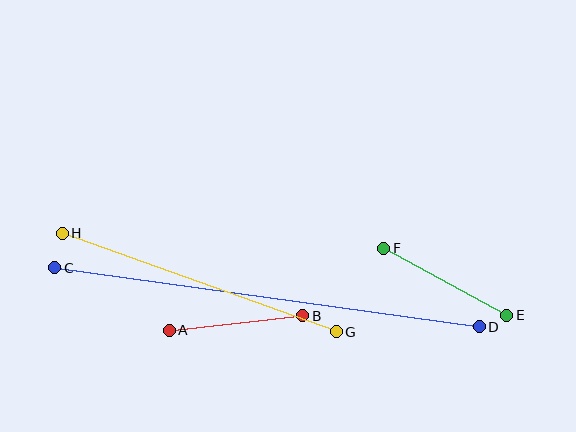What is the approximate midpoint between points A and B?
The midpoint is at approximately (236, 323) pixels.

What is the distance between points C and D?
The distance is approximately 428 pixels.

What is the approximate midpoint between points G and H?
The midpoint is at approximately (199, 283) pixels.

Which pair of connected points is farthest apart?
Points C and D are farthest apart.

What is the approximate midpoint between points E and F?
The midpoint is at approximately (445, 282) pixels.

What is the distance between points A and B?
The distance is approximately 134 pixels.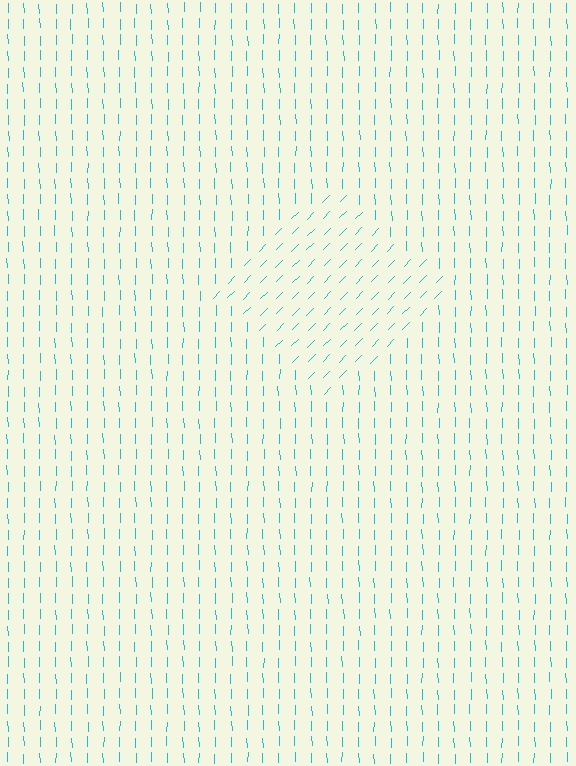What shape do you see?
I see a diamond.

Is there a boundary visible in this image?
Yes, there is a texture boundary formed by a change in line orientation.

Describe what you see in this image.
The image is filled with small cyan line segments. A diamond region in the image has lines oriented differently from the surrounding lines, creating a visible texture boundary.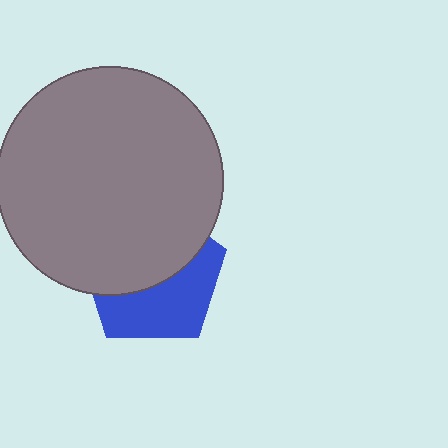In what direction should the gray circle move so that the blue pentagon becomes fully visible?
The gray circle should move up. That is the shortest direction to clear the overlap and leave the blue pentagon fully visible.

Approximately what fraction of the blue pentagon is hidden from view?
Roughly 54% of the blue pentagon is hidden behind the gray circle.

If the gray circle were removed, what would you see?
You would see the complete blue pentagon.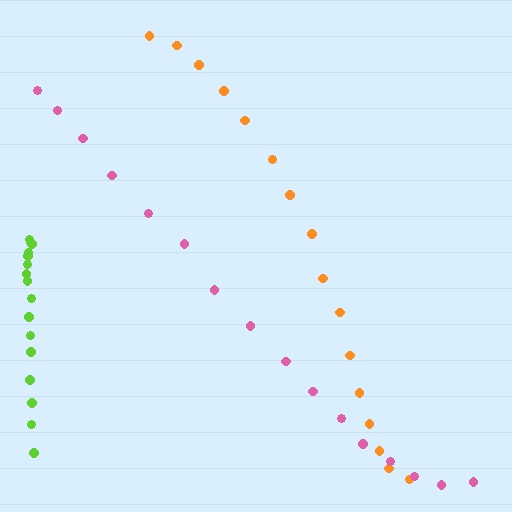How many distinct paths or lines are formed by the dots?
There are 3 distinct paths.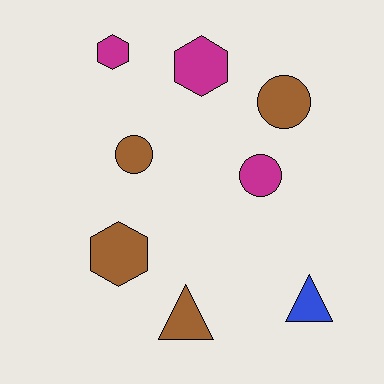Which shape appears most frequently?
Circle, with 3 objects.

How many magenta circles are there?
There is 1 magenta circle.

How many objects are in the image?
There are 8 objects.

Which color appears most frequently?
Brown, with 4 objects.